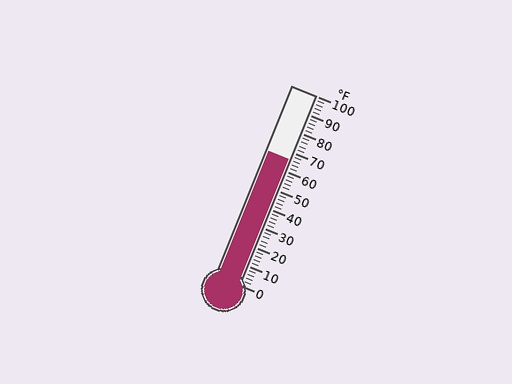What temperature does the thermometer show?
The thermometer shows approximately 66°F.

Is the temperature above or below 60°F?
The temperature is above 60°F.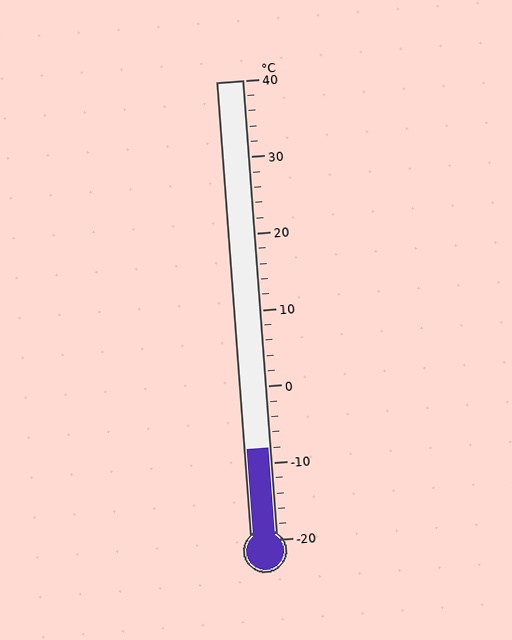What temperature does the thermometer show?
The thermometer shows approximately -8°C.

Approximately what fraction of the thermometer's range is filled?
The thermometer is filled to approximately 20% of its range.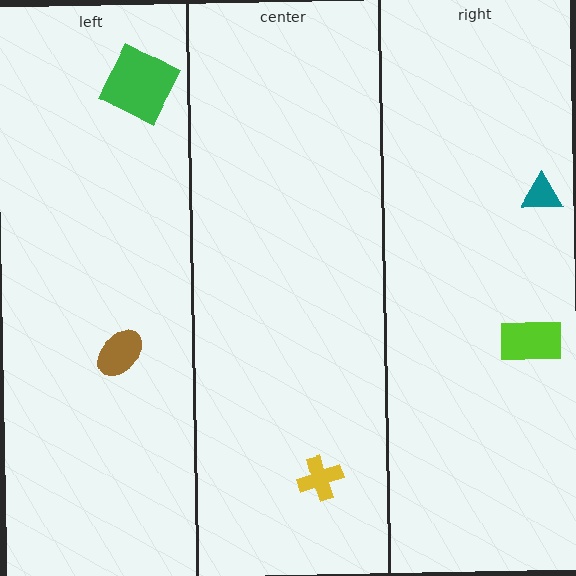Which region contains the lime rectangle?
The right region.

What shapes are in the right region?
The lime rectangle, the teal triangle.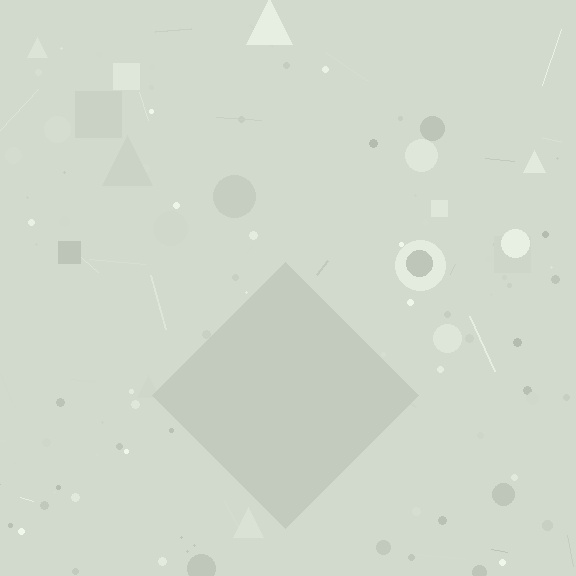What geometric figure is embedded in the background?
A diamond is embedded in the background.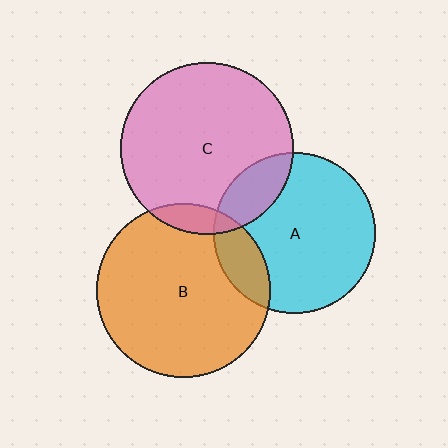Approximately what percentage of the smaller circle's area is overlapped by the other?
Approximately 15%.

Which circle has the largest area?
Circle B (orange).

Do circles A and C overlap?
Yes.